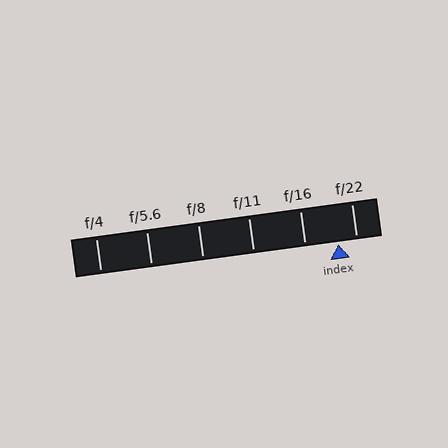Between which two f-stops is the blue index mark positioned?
The index mark is between f/16 and f/22.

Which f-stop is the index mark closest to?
The index mark is closest to f/22.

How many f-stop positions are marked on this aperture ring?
There are 6 f-stop positions marked.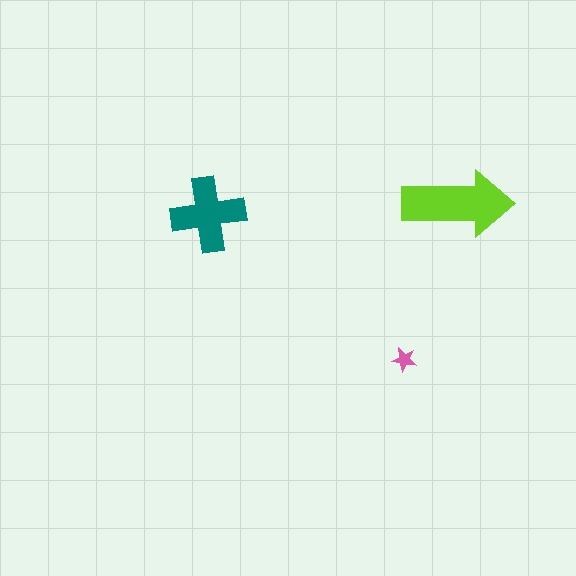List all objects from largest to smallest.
The lime arrow, the teal cross, the pink star.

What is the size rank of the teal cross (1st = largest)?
2nd.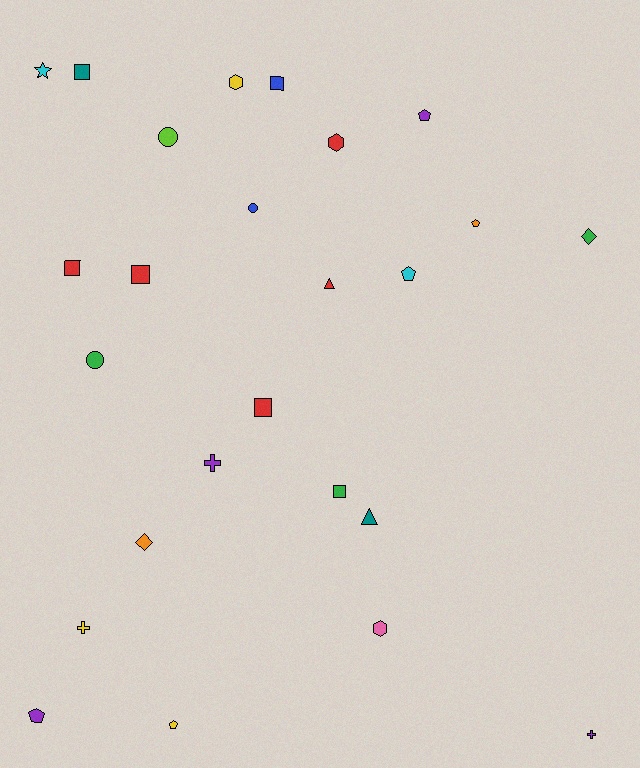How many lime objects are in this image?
There is 1 lime object.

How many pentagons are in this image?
There are 5 pentagons.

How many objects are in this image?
There are 25 objects.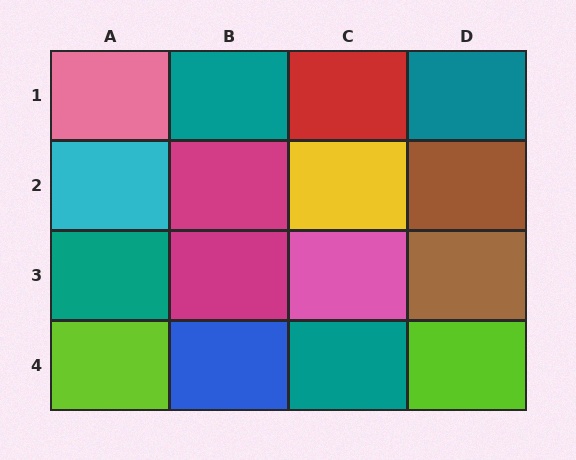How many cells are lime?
2 cells are lime.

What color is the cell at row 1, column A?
Pink.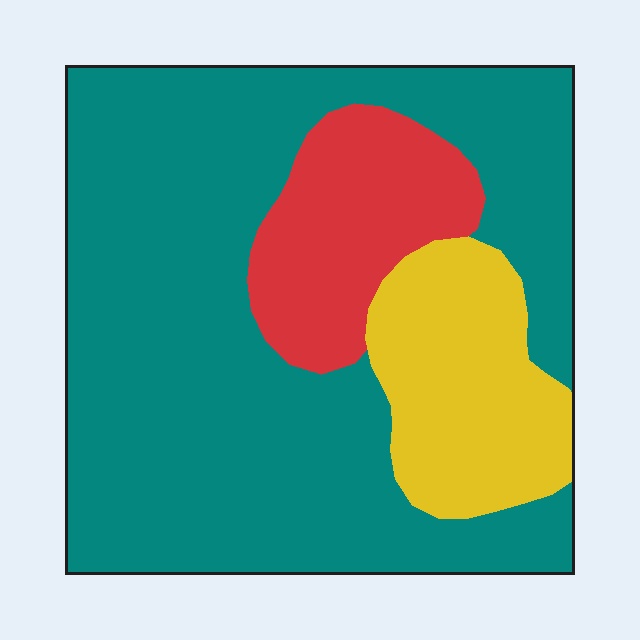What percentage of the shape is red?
Red covers around 15% of the shape.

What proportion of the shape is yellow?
Yellow covers around 15% of the shape.